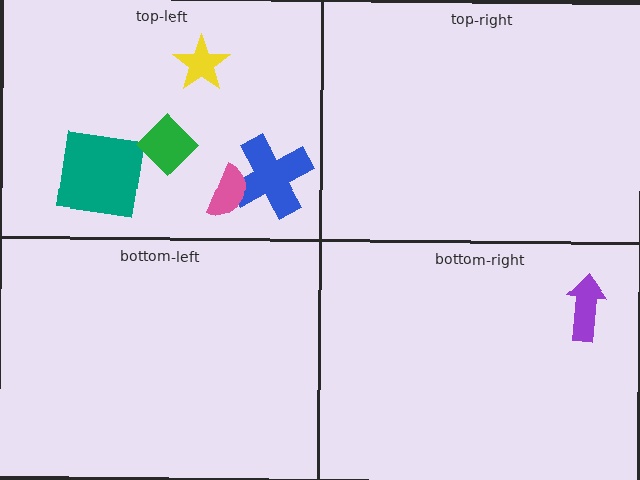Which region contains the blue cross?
The top-left region.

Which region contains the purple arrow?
The bottom-right region.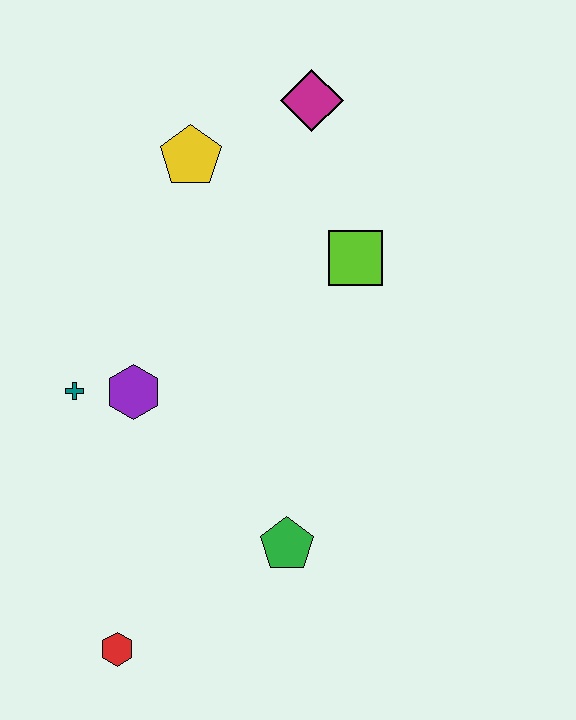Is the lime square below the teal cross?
No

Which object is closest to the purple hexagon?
The teal cross is closest to the purple hexagon.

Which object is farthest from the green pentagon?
The magenta diamond is farthest from the green pentagon.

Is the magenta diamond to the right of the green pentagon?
Yes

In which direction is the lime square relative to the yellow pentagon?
The lime square is to the right of the yellow pentagon.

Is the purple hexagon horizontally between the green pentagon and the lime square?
No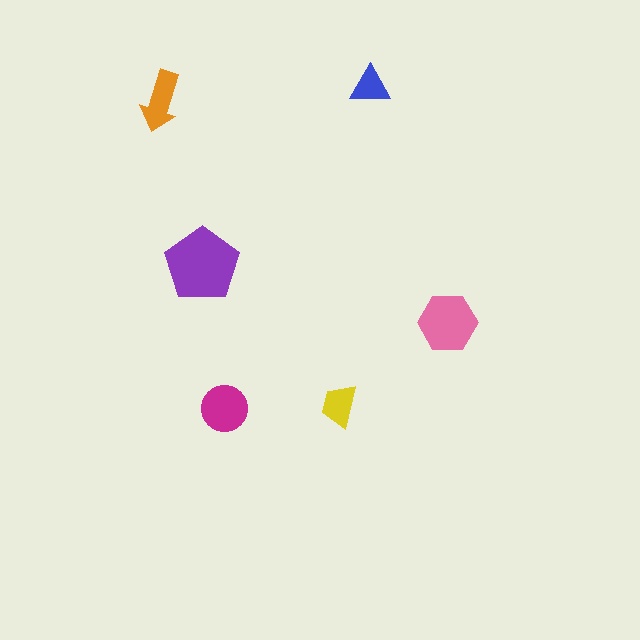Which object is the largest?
The purple pentagon.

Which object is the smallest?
The blue triangle.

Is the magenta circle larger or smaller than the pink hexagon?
Smaller.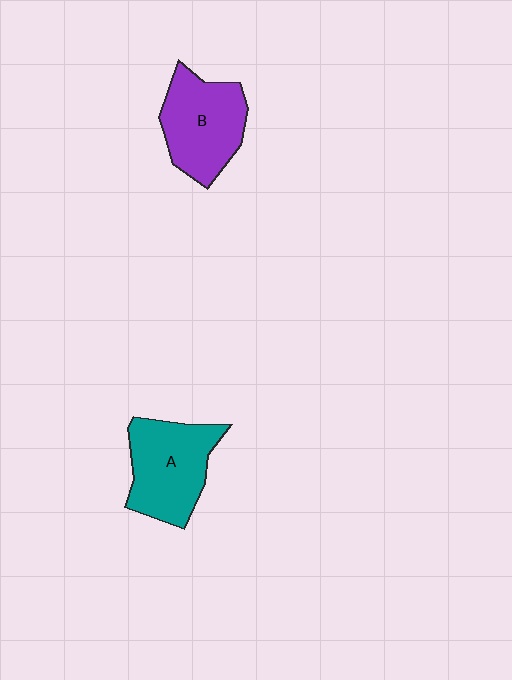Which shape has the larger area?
Shape A (teal).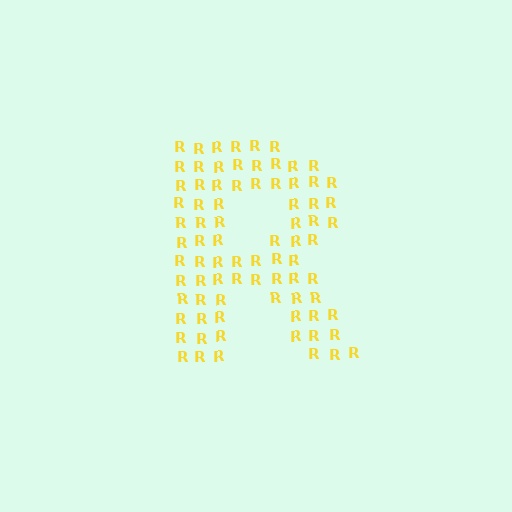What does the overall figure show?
The overall figure shows the letter R.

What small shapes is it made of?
It is made of small letter R's.